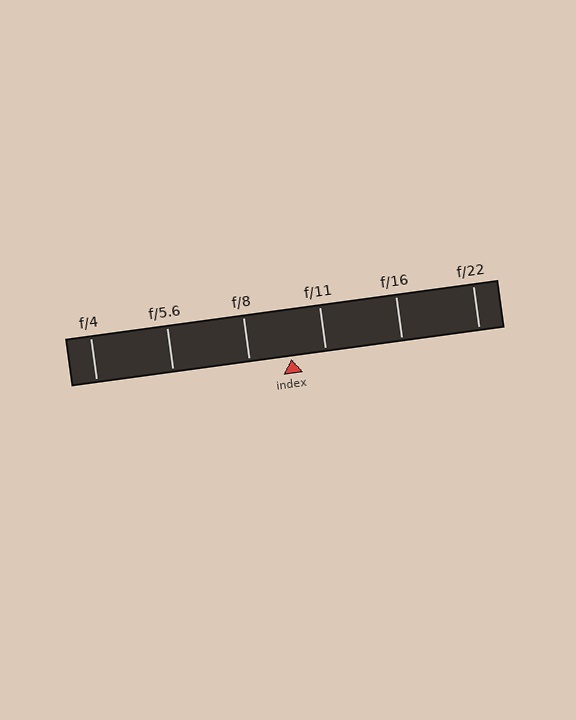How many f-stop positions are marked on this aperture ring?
There are 6 f-stop positions marked.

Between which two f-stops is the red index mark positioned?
The index mark is between f/8 and f/11.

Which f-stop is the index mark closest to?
The index mark is closest to f/11.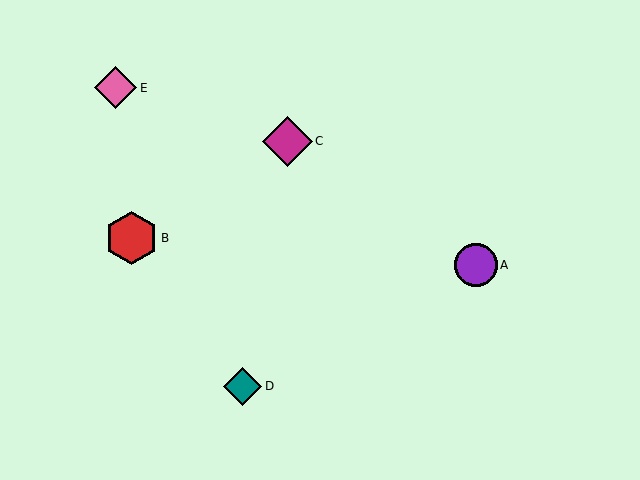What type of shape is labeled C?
Shape C is a magenta diamond.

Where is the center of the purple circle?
The center of the purple circle is at (476, 265).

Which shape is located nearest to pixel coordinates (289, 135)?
The magenta diamond (labeled C) at (287, 141) is nearest to that location.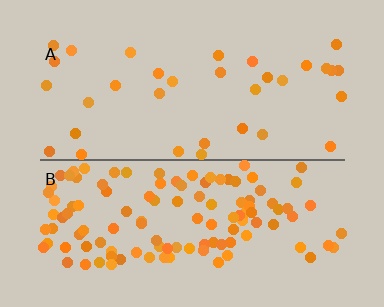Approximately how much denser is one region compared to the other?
Approximately 3.5× — region B over region A.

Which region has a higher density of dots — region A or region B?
B (the bottom).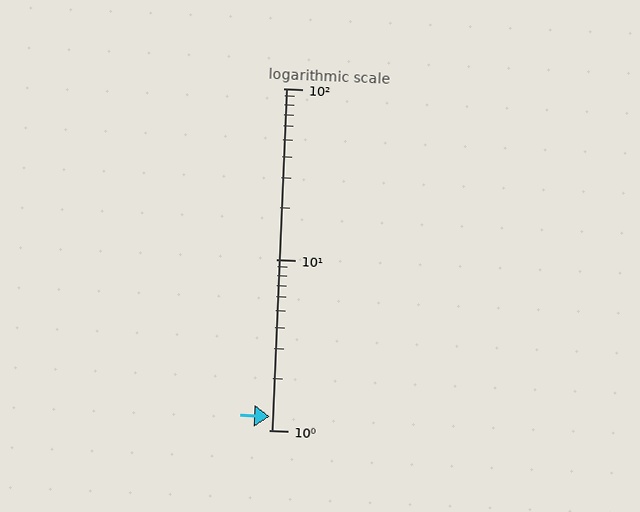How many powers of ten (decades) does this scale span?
The scale spans 2 decades, from 1 to 100.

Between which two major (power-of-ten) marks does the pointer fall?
The pointer is between 1 and 10.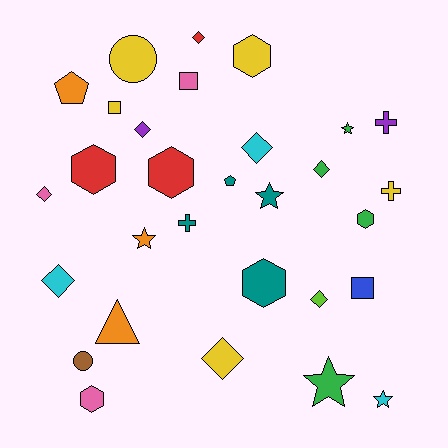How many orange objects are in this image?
There are 3 orange objects.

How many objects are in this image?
There are 30 objects.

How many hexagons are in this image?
There are 6 hexagons.